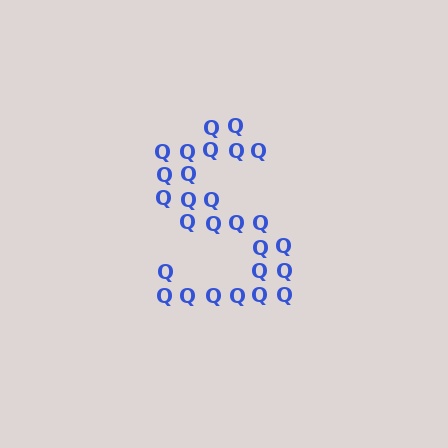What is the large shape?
The large shape is the letter S.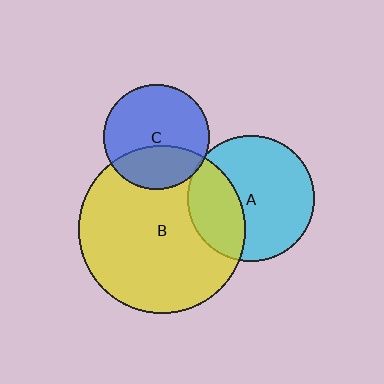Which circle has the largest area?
Circle B (yellow).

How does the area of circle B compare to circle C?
Approximately 2.5 times.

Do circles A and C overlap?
Yes.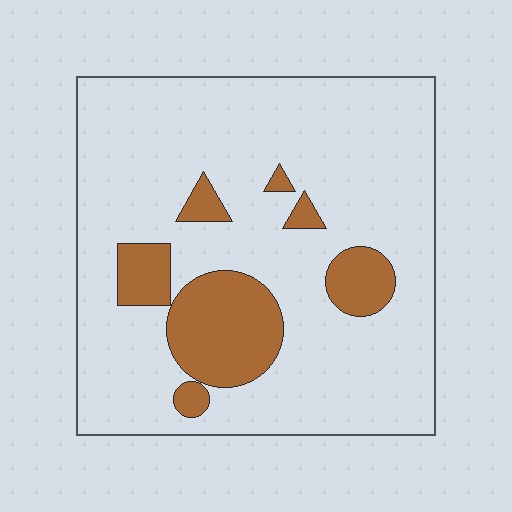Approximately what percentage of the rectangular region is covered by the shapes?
Approximately 15%.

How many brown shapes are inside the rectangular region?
7.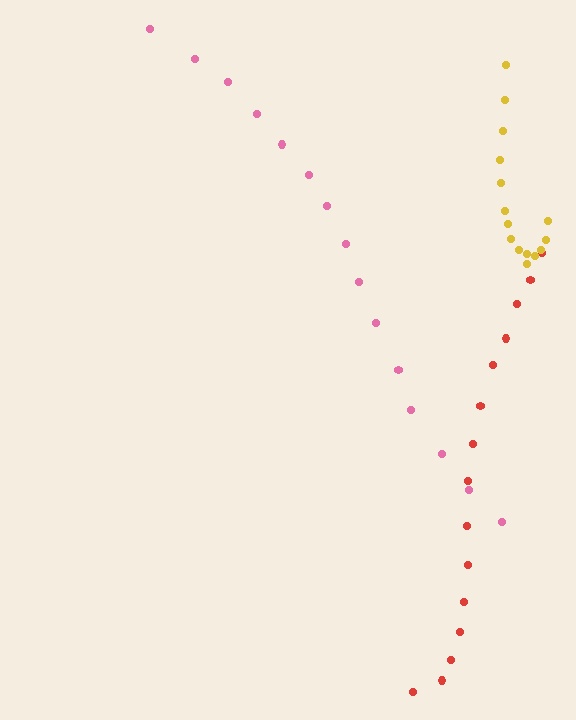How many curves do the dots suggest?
There are 3 distinct paths.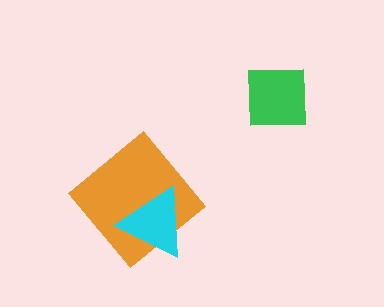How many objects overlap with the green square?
0 objects overlap with the green square.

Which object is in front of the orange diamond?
The cyan triangle is in front of the orange diamond.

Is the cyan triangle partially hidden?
No, no other shape covers it.